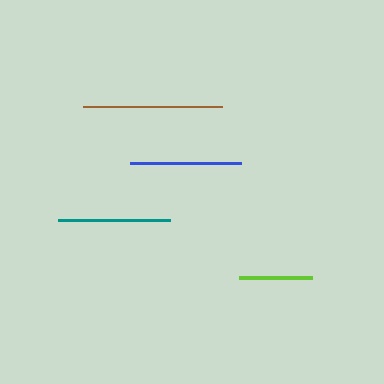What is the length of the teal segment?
The teal segment is approximately 112 pixels long.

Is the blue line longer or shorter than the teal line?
The teal line is longer than the blue line.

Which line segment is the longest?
The brown line is the longest at approximately 139 pixels.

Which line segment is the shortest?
The lime line is the shortest at approximately 72 pixels.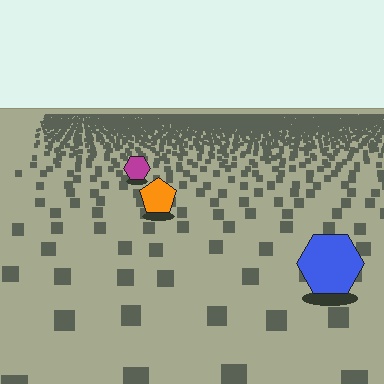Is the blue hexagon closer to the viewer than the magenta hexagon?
Yes. The blue hexagon is closer — you can tell from the texture gradient: the ground texture is coarser near it.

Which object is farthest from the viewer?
The magenta hexagon is farthest from the viewer. It appears smaller and the ground texture around it is denser.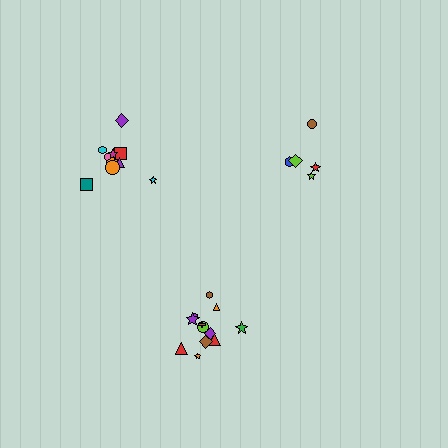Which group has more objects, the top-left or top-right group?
The top-left group.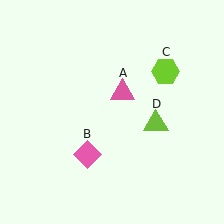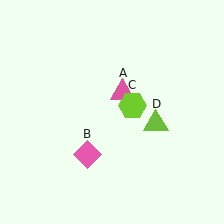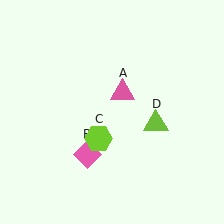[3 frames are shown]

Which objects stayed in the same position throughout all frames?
Pink triangle (object A) and pink diamond (object B) and lime triangle (object D) remained stationary.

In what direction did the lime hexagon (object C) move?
The lime hexagon (object C) moved down and to the left.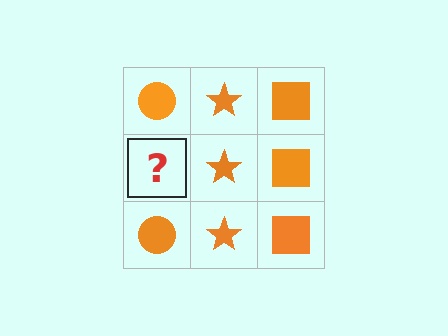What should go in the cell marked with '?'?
The missing cell should contain an orange circle.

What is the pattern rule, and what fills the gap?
The rule is that each column has a consistent shape. The gap should be filled with an orange circle.